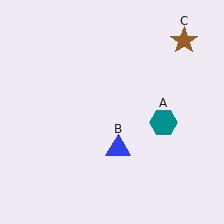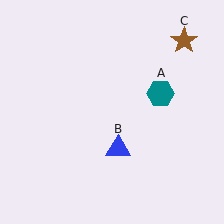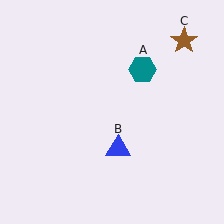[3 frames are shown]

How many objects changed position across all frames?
1 object changed position: teal hexagon (object A).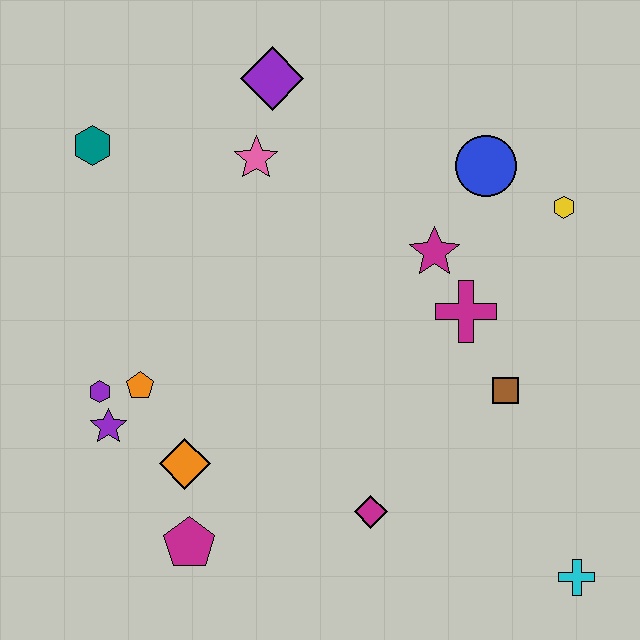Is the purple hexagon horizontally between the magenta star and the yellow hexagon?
No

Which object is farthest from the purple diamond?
The cyan cross is farthest from the purple diamond.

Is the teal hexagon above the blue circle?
Yes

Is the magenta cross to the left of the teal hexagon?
No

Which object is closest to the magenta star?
The magenta cross is closest to the magenta star.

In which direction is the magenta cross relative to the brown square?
The magenta cross is above the brown square.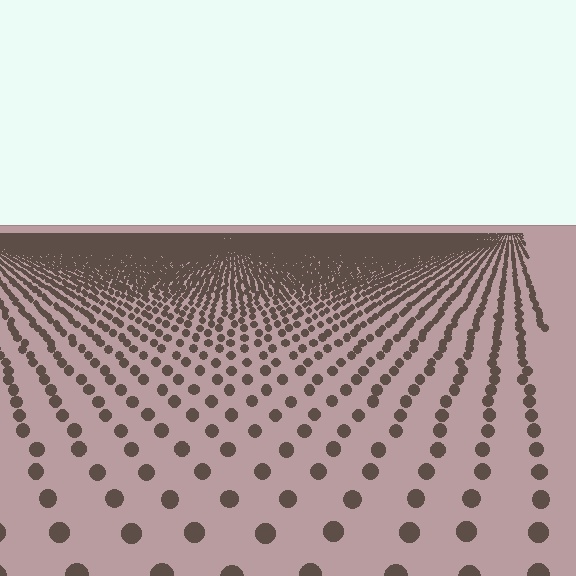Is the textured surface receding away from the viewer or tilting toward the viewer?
The surface is receding away from the viewer. Texture elements get smaller and denser toward the top.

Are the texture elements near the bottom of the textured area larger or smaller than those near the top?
Larger. Near the bottom, elements are closer to the viewer and appear at a bigger on-screen size.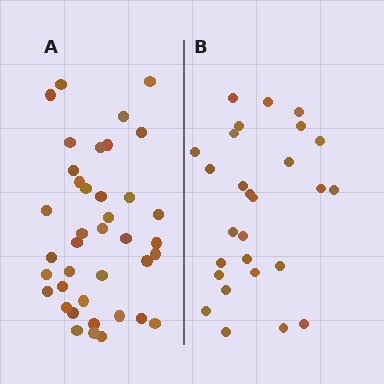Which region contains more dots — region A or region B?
Region A (the left region) has more dots.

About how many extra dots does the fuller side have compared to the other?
Region A has roughly 12 or so more dots than region B.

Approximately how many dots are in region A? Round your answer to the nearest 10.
About 40 dots. (The exact count is 39, which rounds to 40.)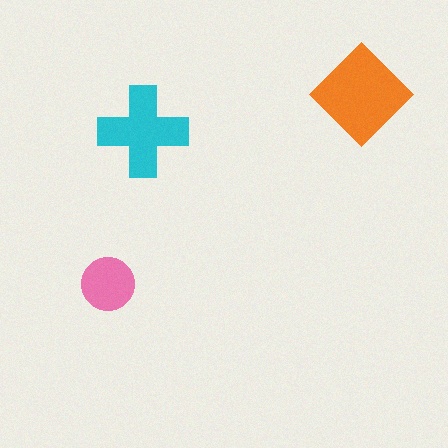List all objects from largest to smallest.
The orange diamond, the cyan cross, the pink circle.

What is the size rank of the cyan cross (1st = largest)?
2nd.